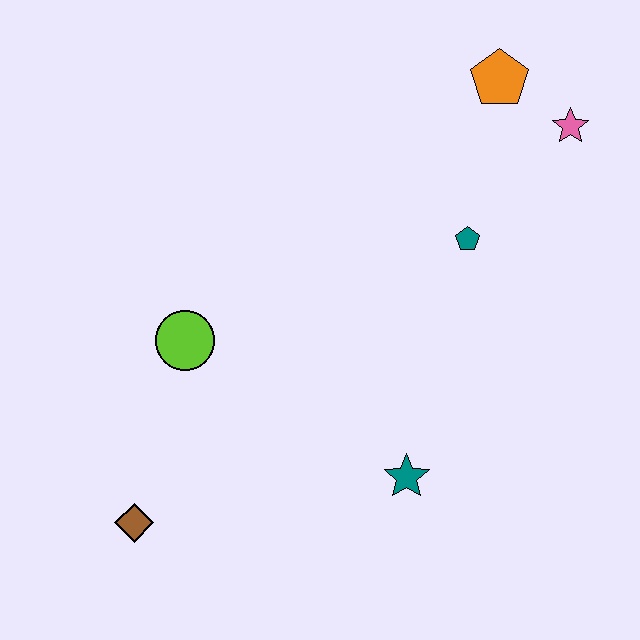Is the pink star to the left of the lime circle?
No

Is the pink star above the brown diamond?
Yes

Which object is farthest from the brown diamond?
The pink star is farthest from the brown diamond.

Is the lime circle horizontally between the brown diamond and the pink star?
Yes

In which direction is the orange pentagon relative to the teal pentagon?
The orange pentagon is above the teal pentagon.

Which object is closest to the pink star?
The orange pentagon is closest to the pink star.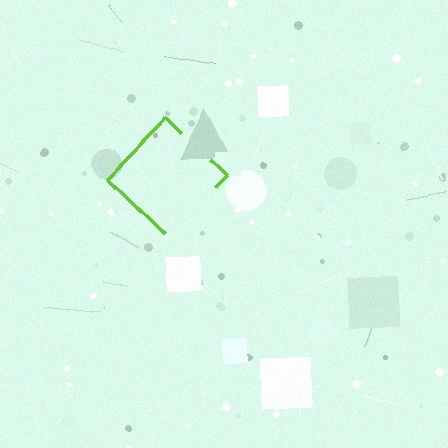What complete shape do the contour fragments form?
The contour fragments form a diamond.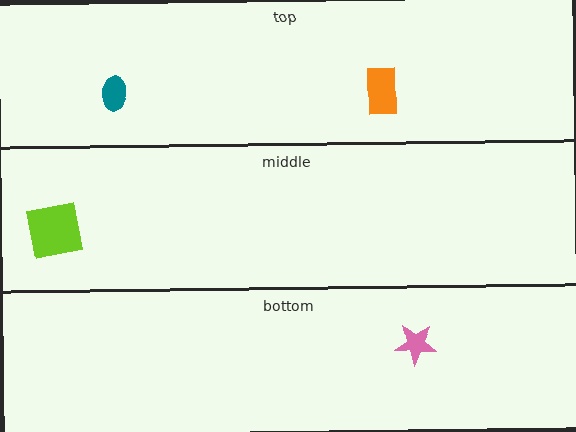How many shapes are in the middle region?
1.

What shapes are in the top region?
The orange rectangle, the teal ellipse.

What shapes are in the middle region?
The lime square.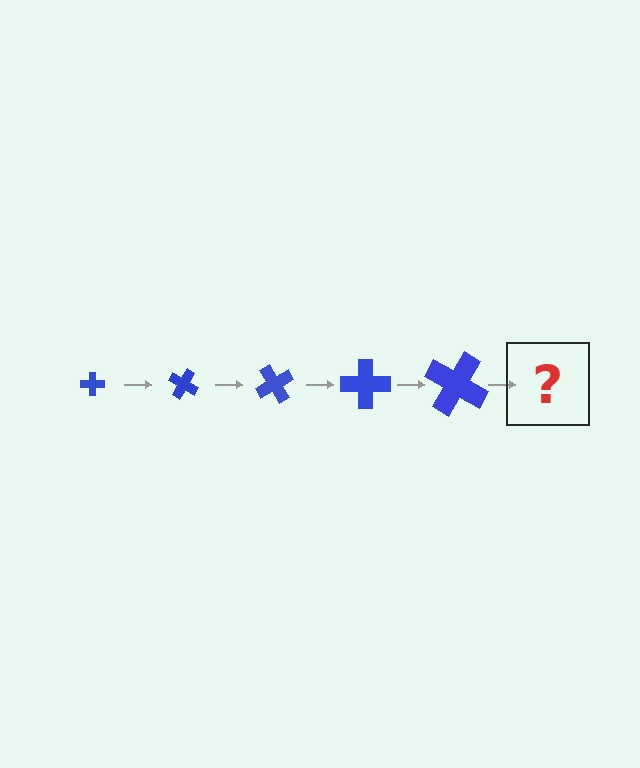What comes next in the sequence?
The next element should be a cross, larger than the previous one and rotated 150 degrees from the start.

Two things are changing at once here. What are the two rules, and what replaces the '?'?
The two rules are that the cross grows larger each step and it rotates 30 degrees each step. The '?' should be a cross, larger than the previous one and rotated 150 degrees from the start.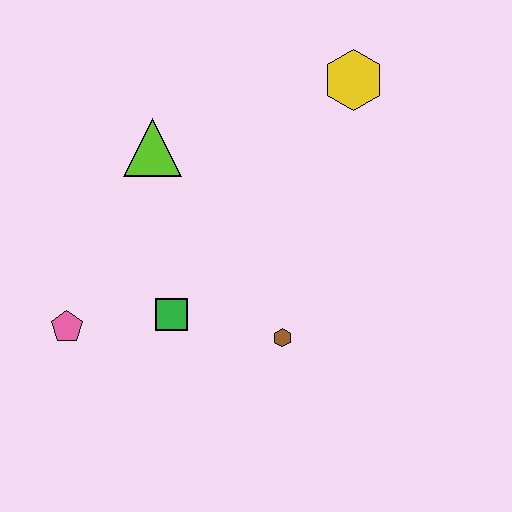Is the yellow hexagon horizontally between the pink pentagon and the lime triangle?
No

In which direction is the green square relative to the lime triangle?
The green square is below the lime triangle.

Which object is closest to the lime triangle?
The green square is closest to the lime triangle.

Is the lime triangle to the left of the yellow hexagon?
Yes